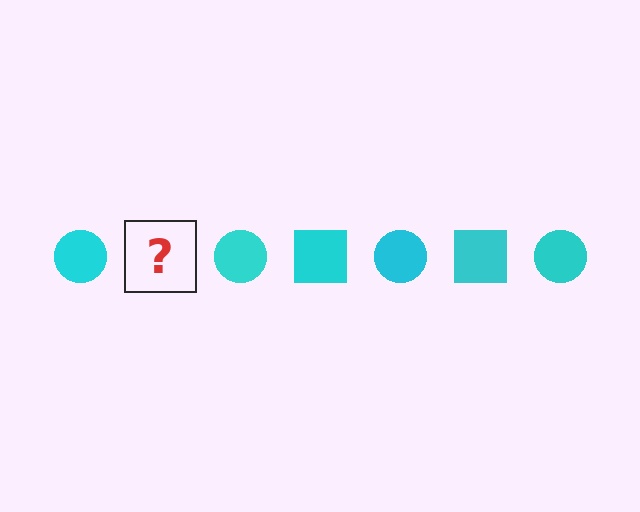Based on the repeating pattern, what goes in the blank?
The blank should be a cyan square.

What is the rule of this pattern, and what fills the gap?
The rule is that the pattern cycles through circle, square shapes in cyan. The gap should be filled with a cyan square.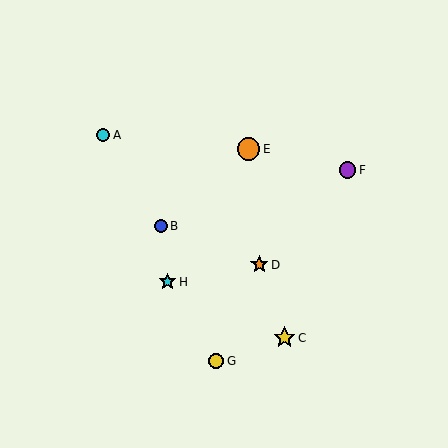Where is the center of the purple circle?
The center of the purple circle is at (348, 170).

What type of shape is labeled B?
Shape B is a blue circle.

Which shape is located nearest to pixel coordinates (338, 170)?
The purple circle (labeled F) at (348, 170) is nearest to that location.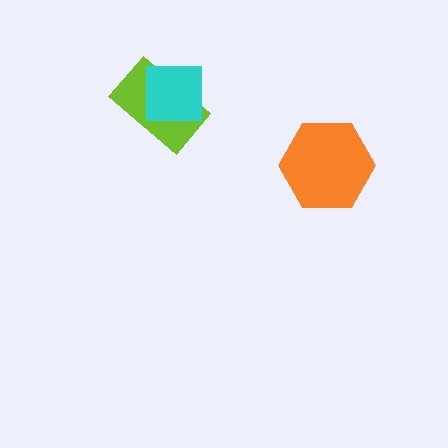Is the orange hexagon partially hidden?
No, no other shape covers it.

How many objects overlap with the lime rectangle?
1 object overlaps with the lime rectangle.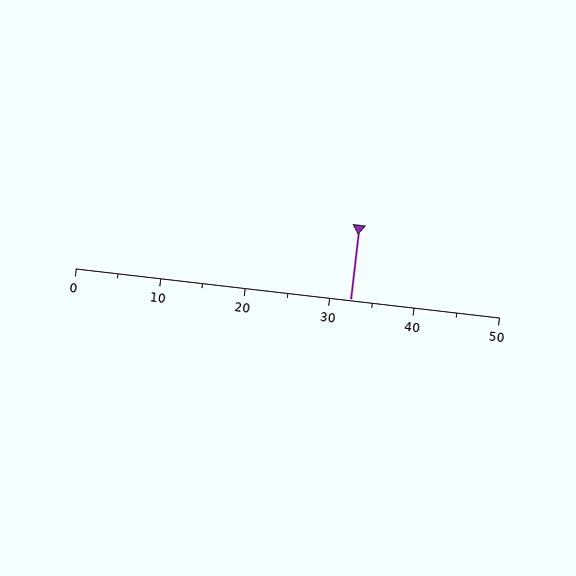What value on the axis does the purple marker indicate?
The marker indicates approximately 32.5.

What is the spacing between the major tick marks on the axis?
The major ticks are spaced 10 apart.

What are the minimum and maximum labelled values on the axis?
The axis runs from 0 to 50.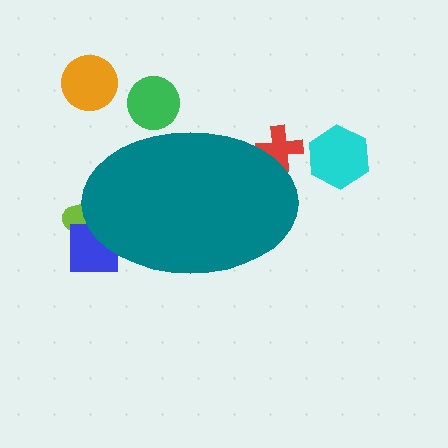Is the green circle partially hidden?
Yes, the green circle is partially hidden behind the teal ellipse.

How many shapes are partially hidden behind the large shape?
4 shapes are partially hidden.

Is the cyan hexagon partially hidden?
No, the cyan hexagon is fully visible.